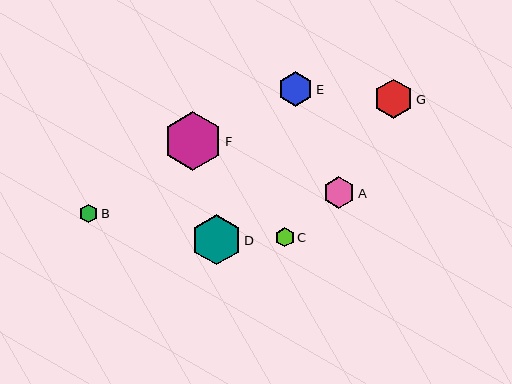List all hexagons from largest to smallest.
From largest to smallest: F, D, G, E, A, C, B.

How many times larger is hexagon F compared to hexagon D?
Hexagon F is approximately 1.2 times the size of hexagon D.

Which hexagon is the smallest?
Hexagon B is the smallest with a size of approximately 18 pixels.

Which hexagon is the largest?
Hexagon F is the largest with a size of approximately 59 pixels.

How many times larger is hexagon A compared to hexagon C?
Hexagon A is approximately 1.6 times the size of hexagon C.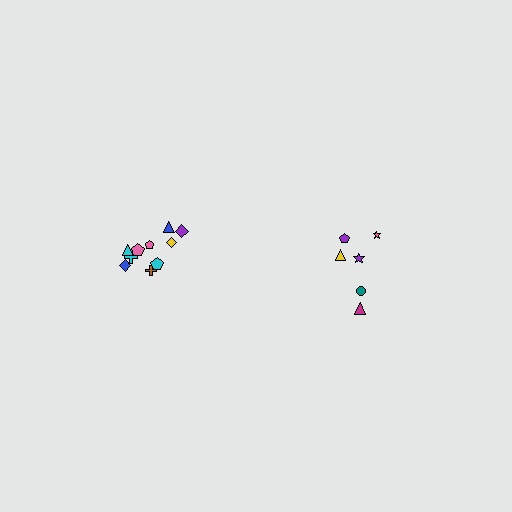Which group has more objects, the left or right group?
The left group.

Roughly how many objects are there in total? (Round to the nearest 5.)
Roughly 15 objects in total.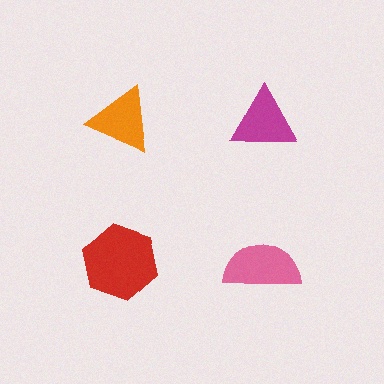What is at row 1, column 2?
A magenta triangle.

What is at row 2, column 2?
A pink semicircle.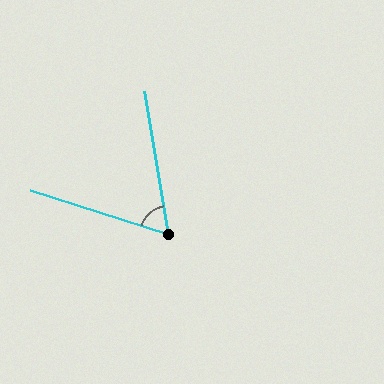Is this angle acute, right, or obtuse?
It is acute.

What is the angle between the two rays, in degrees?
Approximately 63 degrees.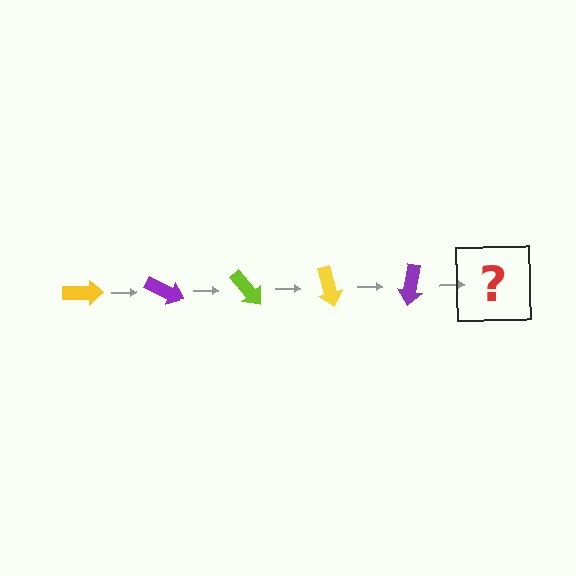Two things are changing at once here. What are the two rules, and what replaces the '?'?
The two rules are that it rotates 25 degrees each step and the color cycles through yellow, purple, and lime. The '?' should be a lime arrow, rotated 125 degrees from the start.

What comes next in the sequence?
The next element should be a lime arrow, rotated 125 degrees from the start.